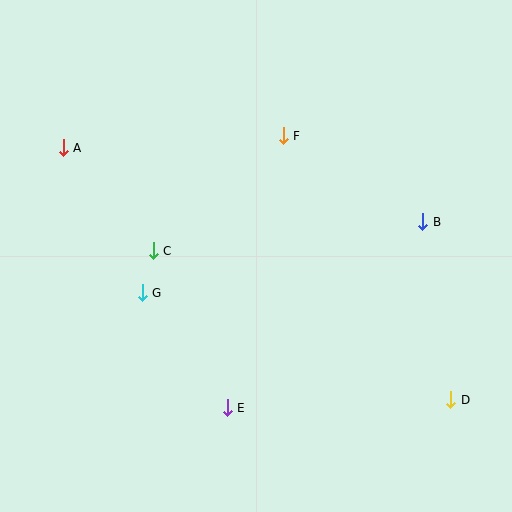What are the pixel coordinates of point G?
Point G is at (142, 293).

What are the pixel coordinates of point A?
Point A is at (63, 148).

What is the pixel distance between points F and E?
The distance between F and E is 278 pixels.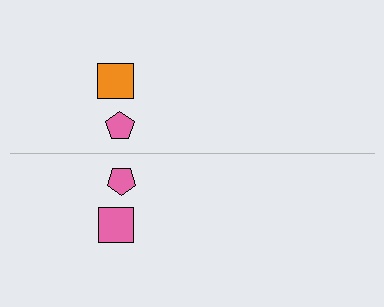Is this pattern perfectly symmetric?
No, the pattern is not perfectly symmetric. The pink square on the bottom side breaks the symmetry — its mirror counterpart is orange.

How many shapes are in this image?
There are 4 shapes in this image.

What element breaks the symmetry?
The pink square on the bottom side breaks the symmetry — its mirror counterpart is orange.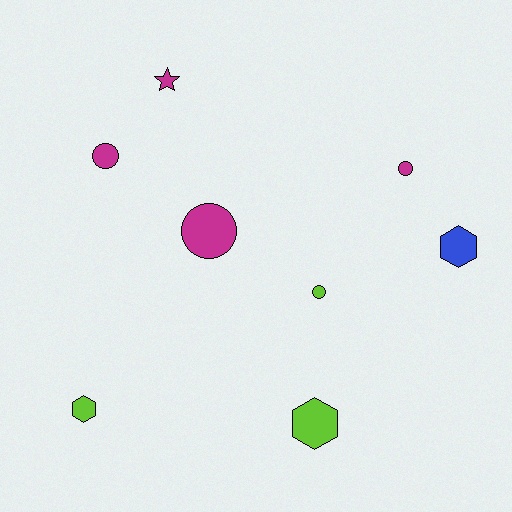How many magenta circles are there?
There are 3 magenta circles.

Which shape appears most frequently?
Circle, with 4 objects.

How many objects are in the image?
There are 8 objects.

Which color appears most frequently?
Magenta, with 4 objects.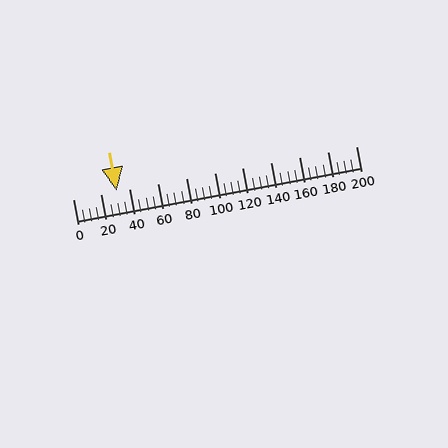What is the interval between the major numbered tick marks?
The major tick marks are spaced 20 units apart.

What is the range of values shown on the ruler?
The ruler shows values from 0 to 200.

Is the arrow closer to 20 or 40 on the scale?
The arrow is closer to 40.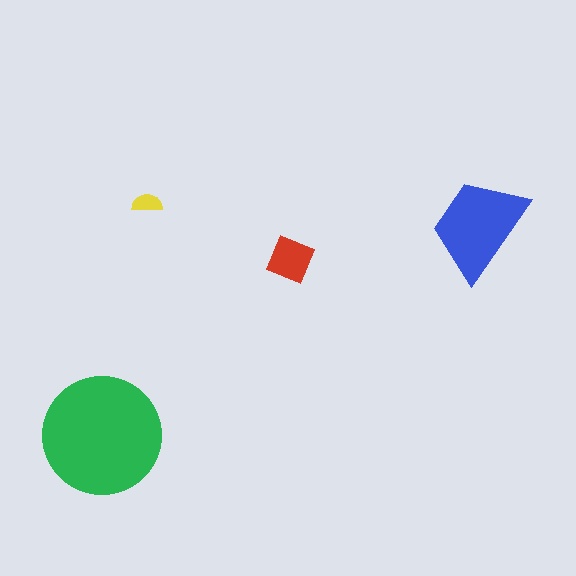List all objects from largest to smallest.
The green circle, the blue trapezoid, the red square, the yellow semicircle.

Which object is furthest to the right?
The blue trapezoid is rightmost.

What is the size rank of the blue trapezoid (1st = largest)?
2nd.